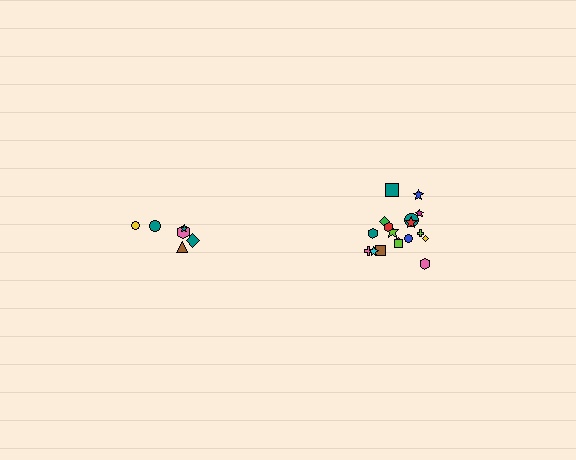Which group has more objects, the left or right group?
The right group.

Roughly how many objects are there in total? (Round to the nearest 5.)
Roughly 25 objects in total.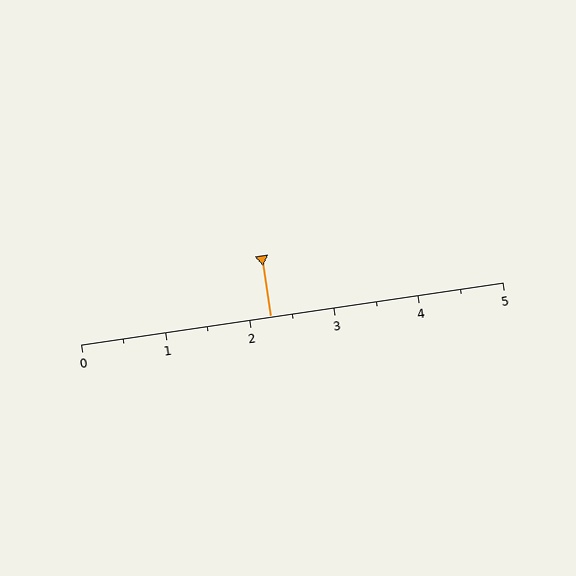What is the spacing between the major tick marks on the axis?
The major ticks are spaced 1 apart.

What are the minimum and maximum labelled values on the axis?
The axis runs from 0 to 5.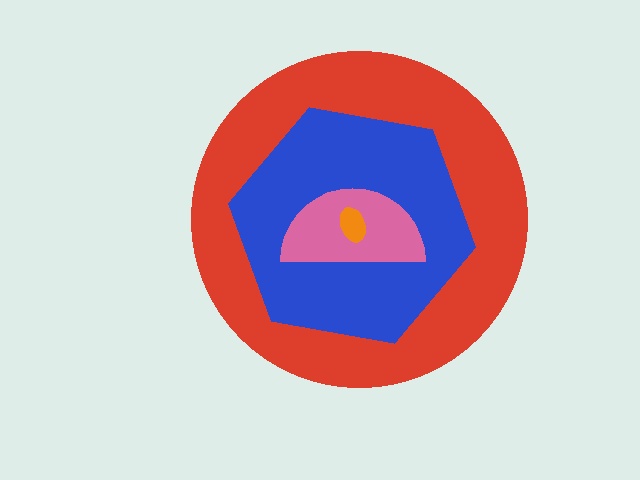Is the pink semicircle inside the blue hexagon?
Yes.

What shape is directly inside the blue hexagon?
The pink semicircle.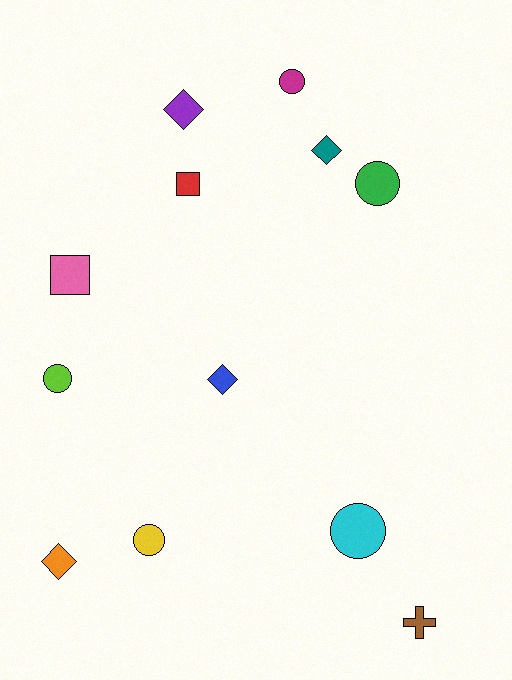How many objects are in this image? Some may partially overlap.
There are 12 objects.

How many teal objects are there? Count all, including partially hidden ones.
There is 1 teal object.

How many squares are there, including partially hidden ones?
There are 2 squares.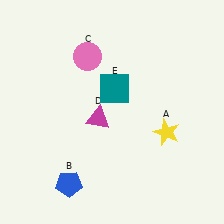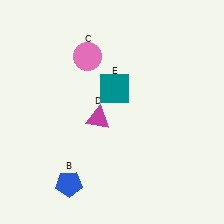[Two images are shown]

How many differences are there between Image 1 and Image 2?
There is 1 difference between the two images.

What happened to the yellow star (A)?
The yellow star (A) was removed in Image 2. It was in the bottom-right area of Image 1.